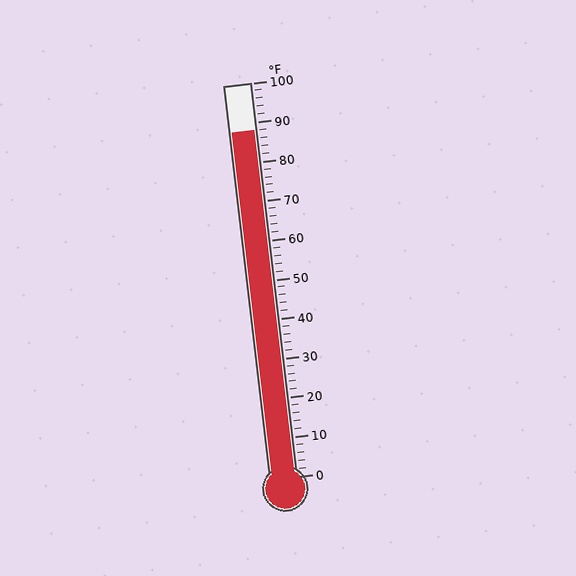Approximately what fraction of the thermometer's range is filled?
The thermometer is filled to approximately 90% of its range.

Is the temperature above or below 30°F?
The temperature is above 30°F.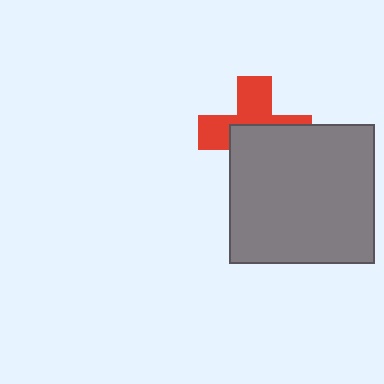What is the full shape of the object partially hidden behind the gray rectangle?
The partially hidden object is a red cross.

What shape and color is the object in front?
The object in front is a gray rectangle.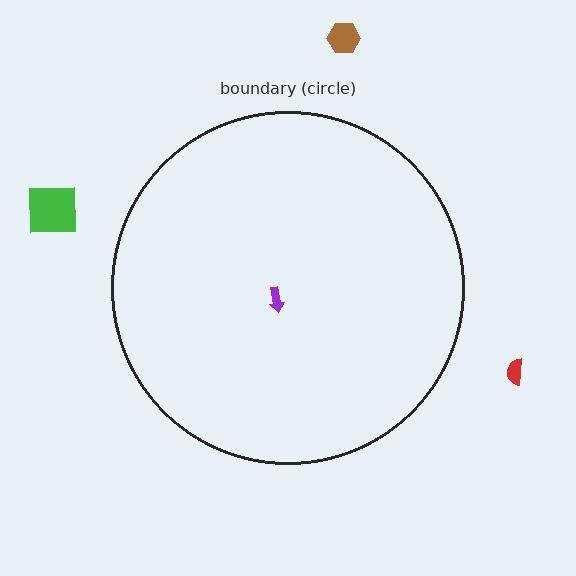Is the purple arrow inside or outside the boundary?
Inside.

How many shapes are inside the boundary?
1 inside, 3 outside.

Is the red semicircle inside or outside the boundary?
Outside.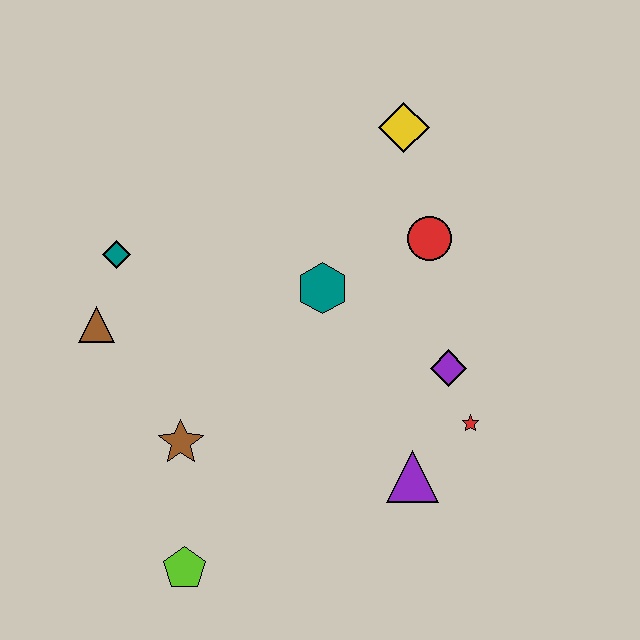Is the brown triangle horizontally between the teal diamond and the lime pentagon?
No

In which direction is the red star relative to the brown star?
The red star is to the right of the brown star.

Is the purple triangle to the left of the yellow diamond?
No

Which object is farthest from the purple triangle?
The teal diamond is farthest from the purple triangle.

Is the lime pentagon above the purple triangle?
No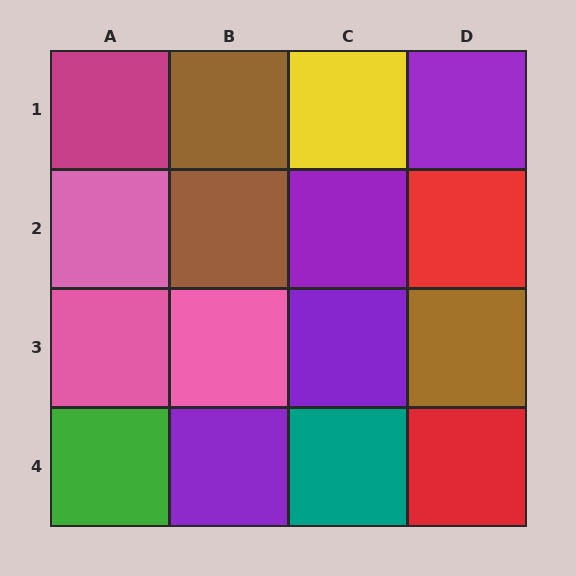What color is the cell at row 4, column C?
Teal.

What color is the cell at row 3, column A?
Pink.